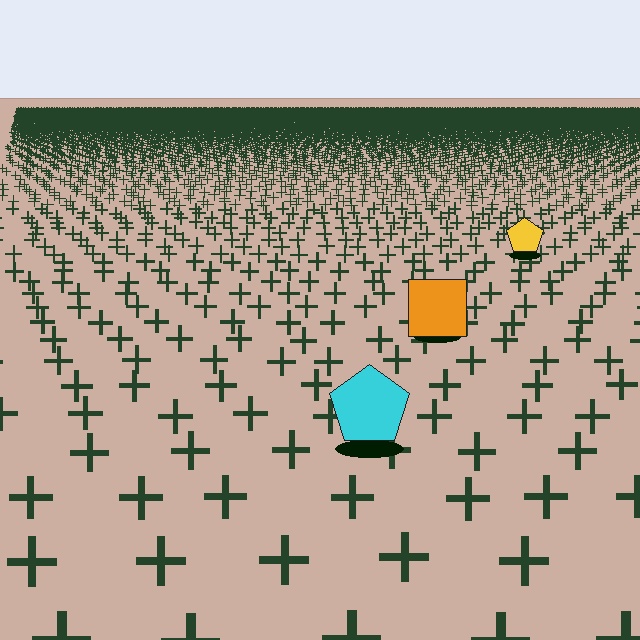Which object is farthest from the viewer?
The yellow pentagon is farthest from the viewer. It appears smaller and the ground texture around it is denser.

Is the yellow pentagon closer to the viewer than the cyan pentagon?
No. The cyan pentagon is closer — you can tell from the texture gradient: the ground texture is coarser near it.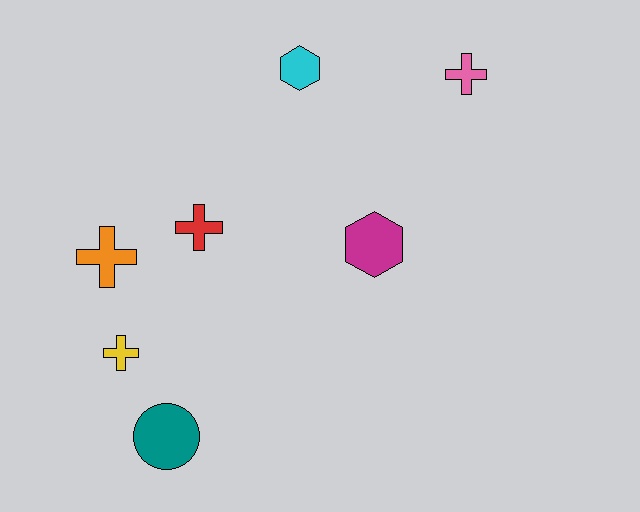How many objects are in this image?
There are 7 objects.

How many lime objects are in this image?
There are no lime objects.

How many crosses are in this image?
There are 4 crosses.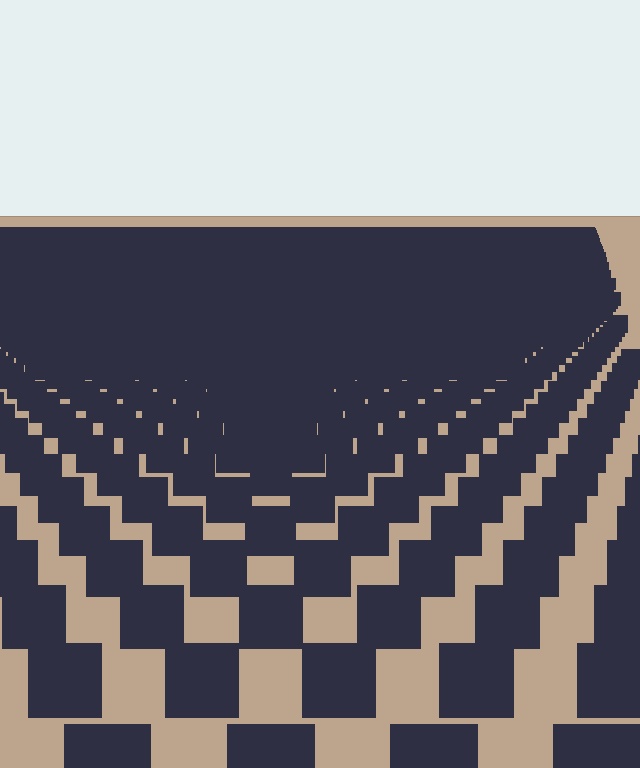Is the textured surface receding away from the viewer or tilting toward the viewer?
The surface is receding away from the viewer. Texture elements get smaller and denser toward the top.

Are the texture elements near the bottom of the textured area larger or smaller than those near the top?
Larger. Near the bottom, elements are closer to the viewer and appear at a bigger on-screen size.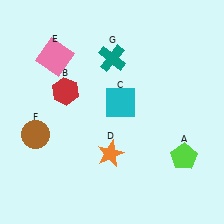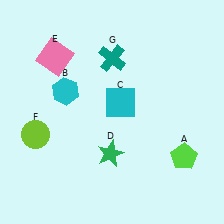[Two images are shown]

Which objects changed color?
B changed from red to cyan. D changed from orange to green. F changed from brown to lime.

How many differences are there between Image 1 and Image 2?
There are 3 differences between the two images.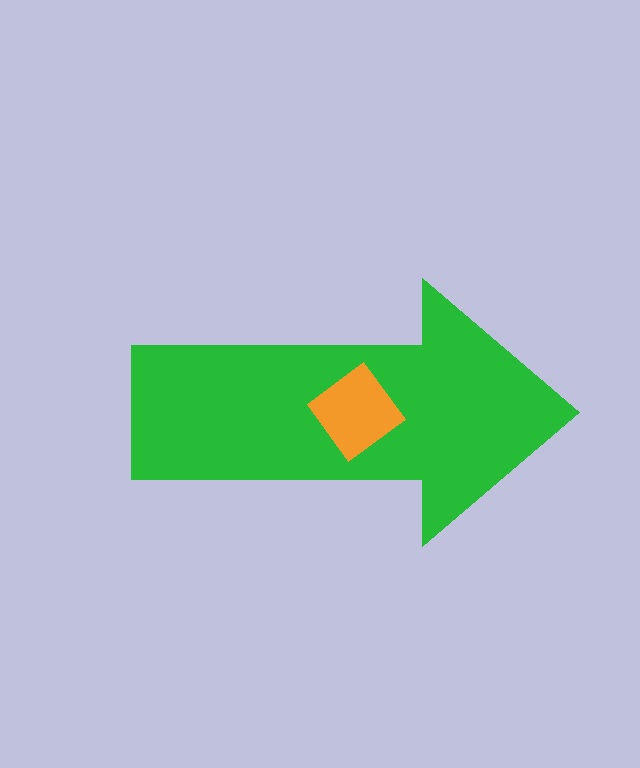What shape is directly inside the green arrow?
The orange diamond.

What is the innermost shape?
The orange diamond.